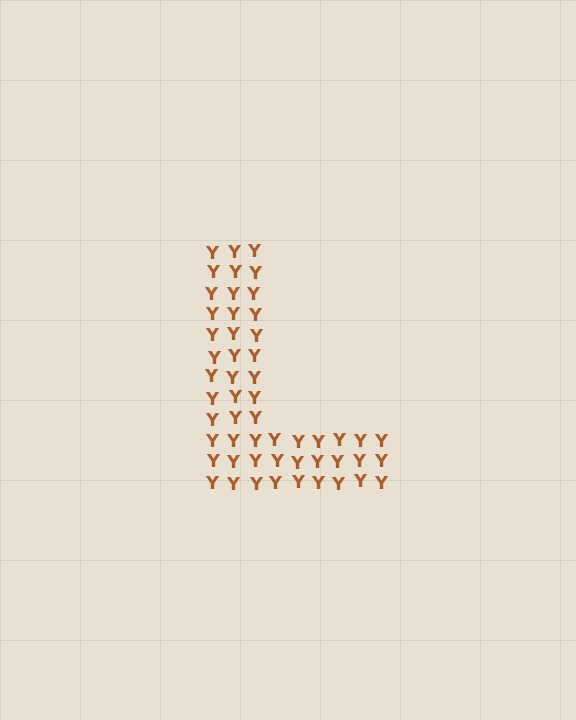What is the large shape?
The large shape is the letter L.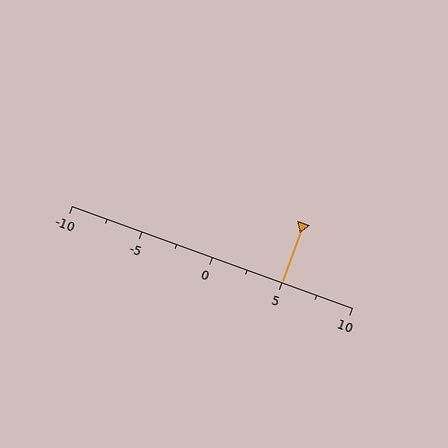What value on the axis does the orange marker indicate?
The marker indicates approximately 5.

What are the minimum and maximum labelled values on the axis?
The axis runs from -10 to 10.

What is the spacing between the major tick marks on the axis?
The major ticks are spaced 5 apart.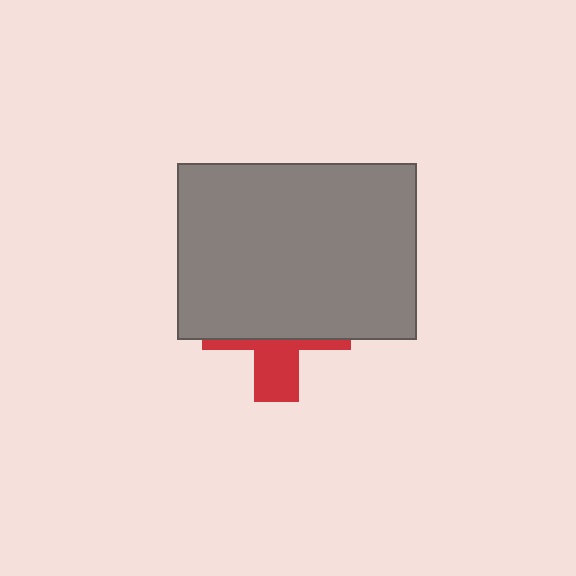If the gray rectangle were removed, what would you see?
You would see the complete red cross.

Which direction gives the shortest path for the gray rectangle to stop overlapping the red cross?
Moving up gives the shortest separation.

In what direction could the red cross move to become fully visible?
The red cross could move down. That would shift it out from behind the gray rectangle entirely.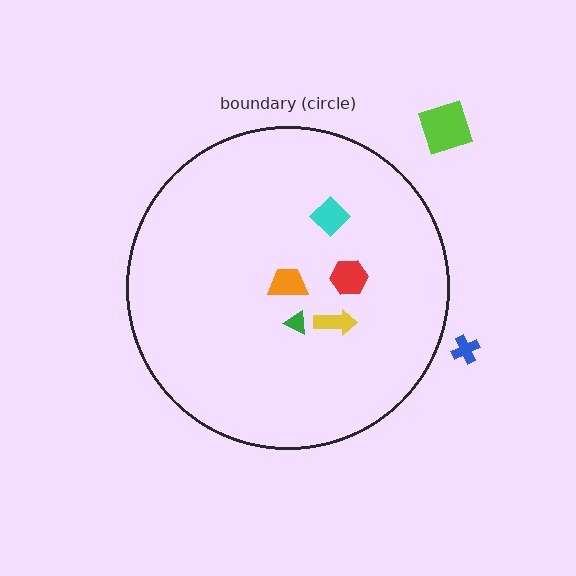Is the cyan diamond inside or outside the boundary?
Inside.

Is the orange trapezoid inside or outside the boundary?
Inside.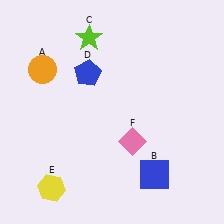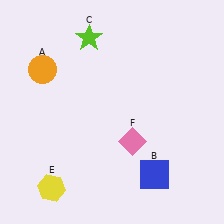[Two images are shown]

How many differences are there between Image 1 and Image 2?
There is 1 difference between the two images.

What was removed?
The blue pentagon (D) was removed in Image 2.